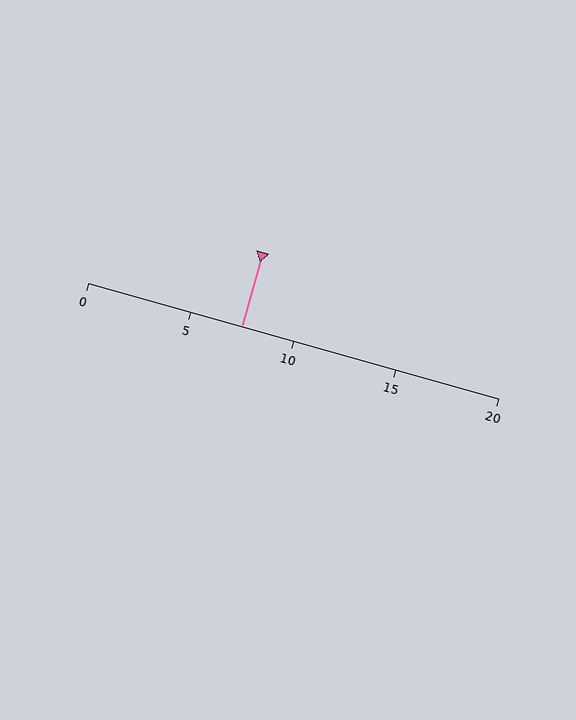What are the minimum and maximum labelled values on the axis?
The axis runs from 0 to 20.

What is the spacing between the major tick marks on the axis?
The major ticks are spaced 5 apart.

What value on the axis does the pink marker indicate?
The marker indicates approximately 7.5.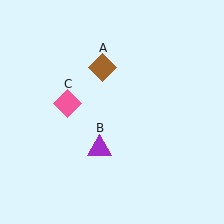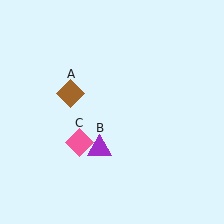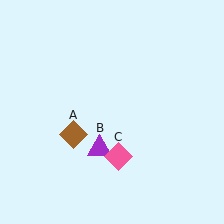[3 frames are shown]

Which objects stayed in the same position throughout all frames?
Purple triangle (object B) remained stationary.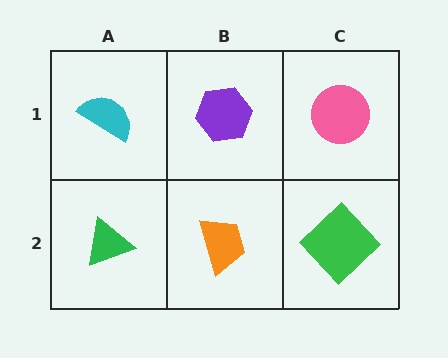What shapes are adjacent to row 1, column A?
A green triangle (row 2, column A), a purple hexagon (row 1, column B).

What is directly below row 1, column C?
A green diamond.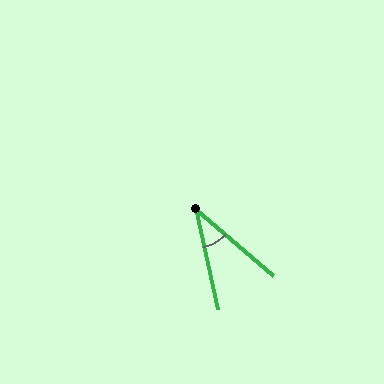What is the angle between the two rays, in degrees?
Approximately 37 degrees.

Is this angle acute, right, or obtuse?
It is acute.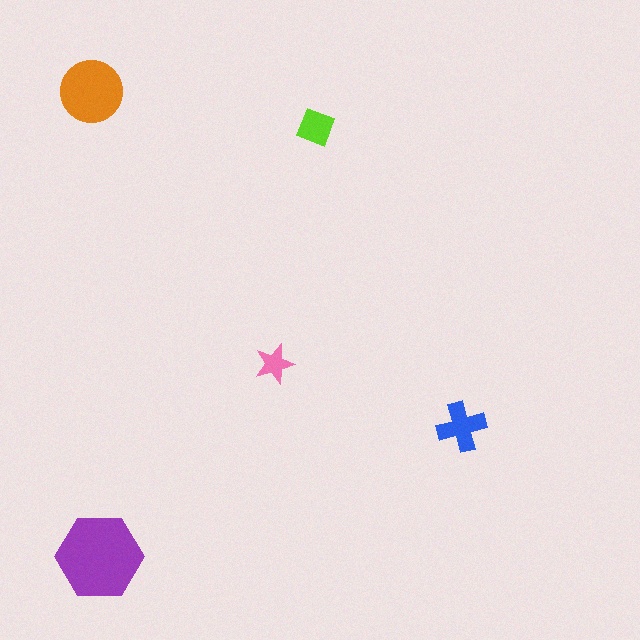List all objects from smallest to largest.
The pink star, the lime square, the blue cross, the orange circle, the purple hexagon.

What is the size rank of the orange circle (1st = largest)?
2nd.